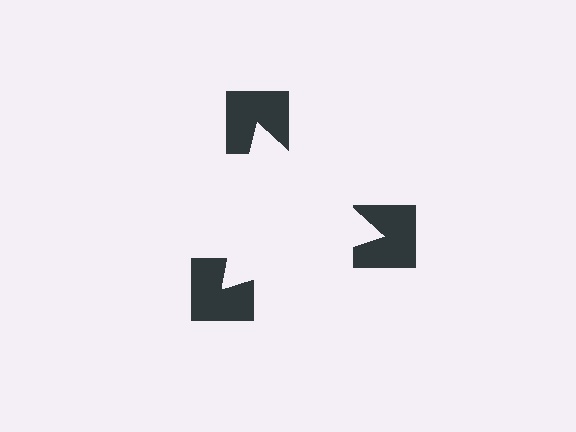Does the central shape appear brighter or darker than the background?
It typically appears slightly brighter than the background, even though no actual brightness change is drawn.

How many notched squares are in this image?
There are 3 — one at each vertex of the illusory triangle.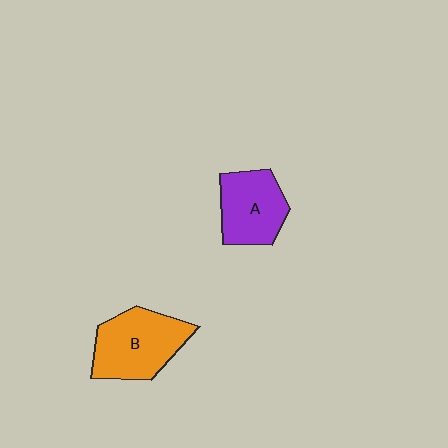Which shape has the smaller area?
Shape A (purple).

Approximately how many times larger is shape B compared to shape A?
Approximately 1.2 times.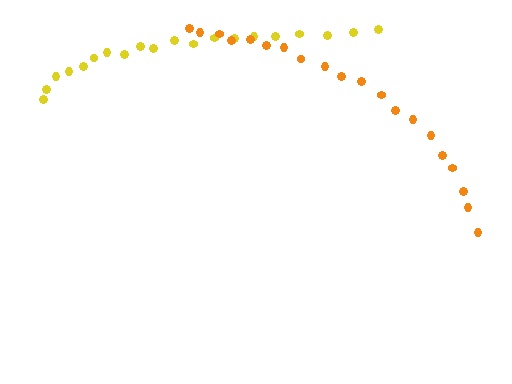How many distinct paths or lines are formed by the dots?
There are 2 distinct paths.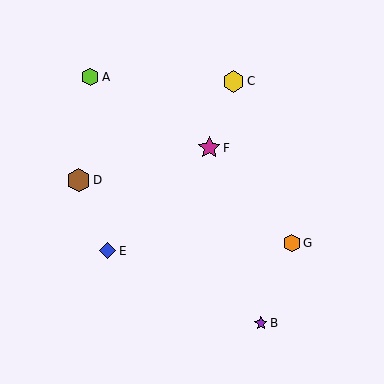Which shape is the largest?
The brown hexagon (labeled D) is the largest.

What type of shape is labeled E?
Shape E is a blue diamond.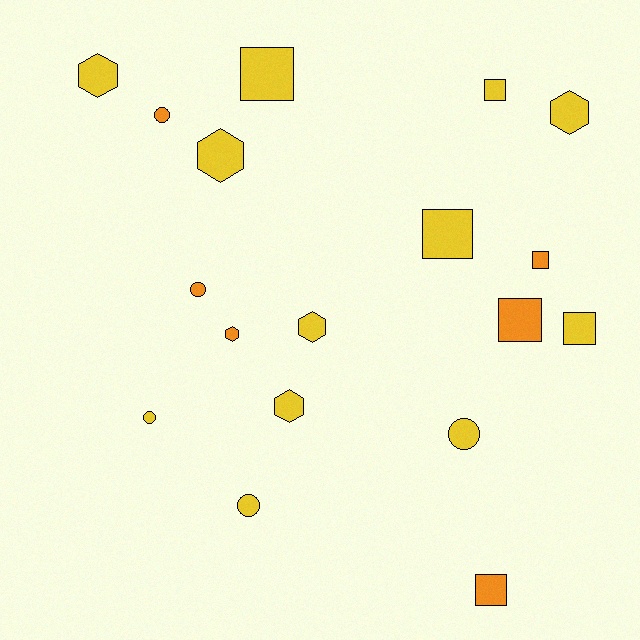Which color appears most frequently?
Yellow, with 12 objects.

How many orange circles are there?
There are 2 orange circles.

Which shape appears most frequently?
Square, with 7 objects.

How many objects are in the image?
There are 18 objects.